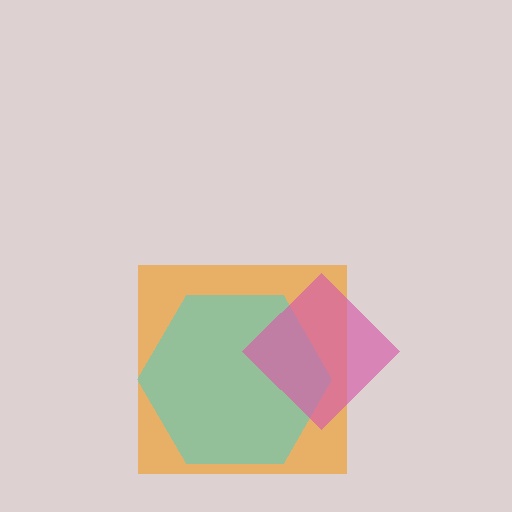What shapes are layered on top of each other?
The layered shapes are: an orange square, a cyan hexagon, a pink diamond.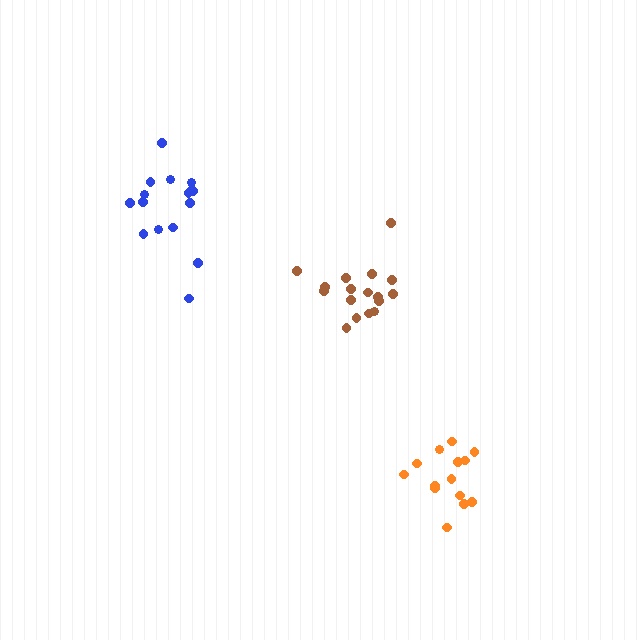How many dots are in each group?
Group 1: 17 dots, Group 2: 16 dots, Group 3: 14 dots (47 total).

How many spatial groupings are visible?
There are 3 spatial groupings.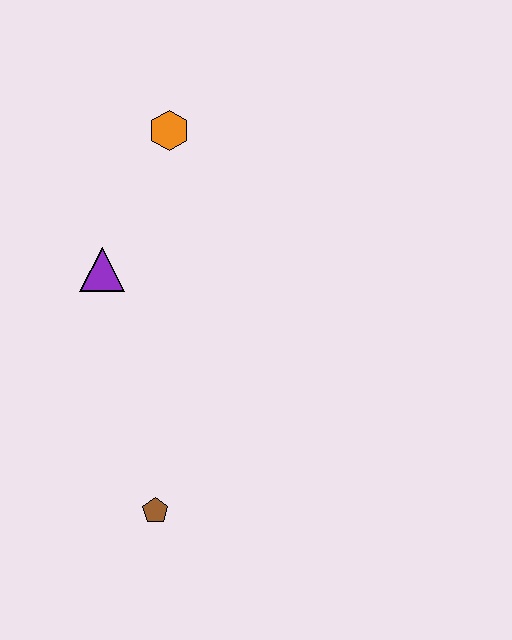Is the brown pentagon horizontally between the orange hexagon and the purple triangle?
Yes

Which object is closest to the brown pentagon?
The purple triangle is closest to the brown pentagon.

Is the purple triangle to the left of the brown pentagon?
Yes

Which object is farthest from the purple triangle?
The brown pentagon is farthest from the purple triangle.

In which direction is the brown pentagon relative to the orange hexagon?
The brown pentagon is below the orange hexagon.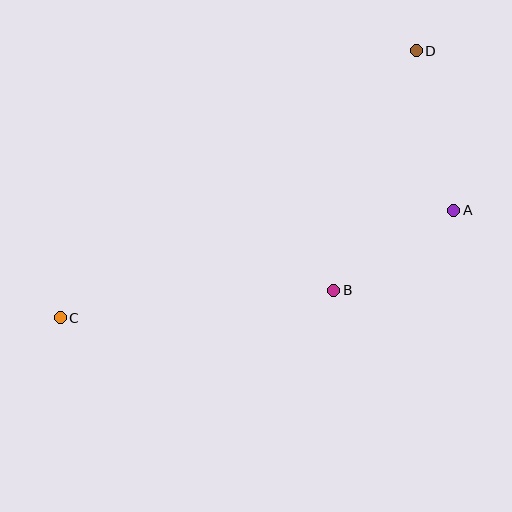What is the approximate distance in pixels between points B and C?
The distance between B and C is approximately 275 pixels.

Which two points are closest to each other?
Points A and B are closest to each other.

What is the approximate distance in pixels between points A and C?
The distance between A and C is approximately 408 pixels.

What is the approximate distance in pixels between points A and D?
The distance between A and D is approximately 164 pixels.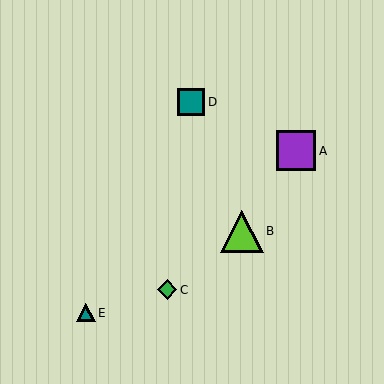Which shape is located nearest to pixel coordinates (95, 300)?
The teal triangle (labeled E) at (86, 313) is nearest to that location.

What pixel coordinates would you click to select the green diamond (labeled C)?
Click at (167, 290) to select the green diamond C.